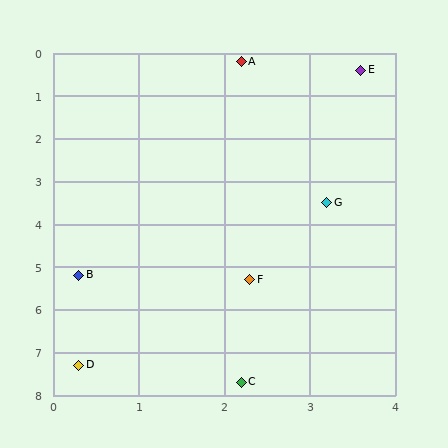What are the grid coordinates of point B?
Point B is at approximately (0.3, 5.2).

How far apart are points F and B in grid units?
Points F and B are about 2.0 grid units apart.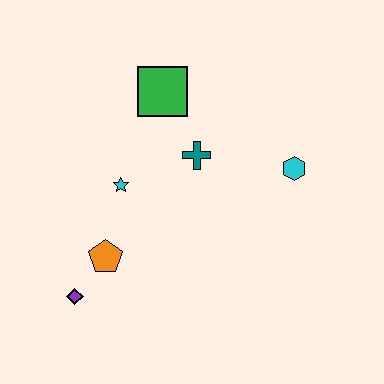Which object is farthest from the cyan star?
The cyan hexagon is farthest from the cyan star.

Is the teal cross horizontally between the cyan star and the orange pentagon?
No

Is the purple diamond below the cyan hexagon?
Yes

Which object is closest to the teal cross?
The green square is closest to the teal cross.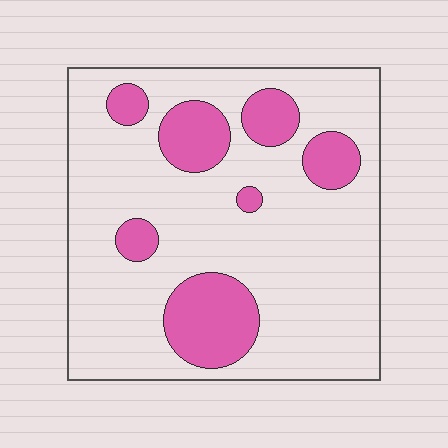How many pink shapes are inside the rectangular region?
7.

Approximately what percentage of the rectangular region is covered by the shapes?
Approximately 20%.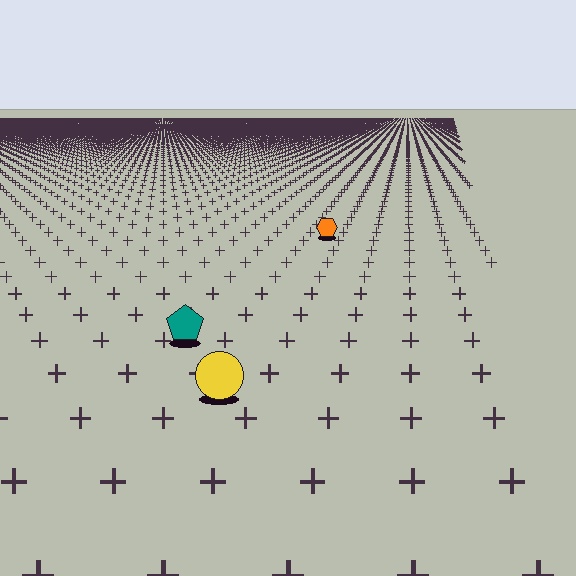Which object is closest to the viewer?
The yellow circle is closest. The texture marks near it are larger and more spread out.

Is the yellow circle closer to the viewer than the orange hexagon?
Yes. The yellow circle is closer — you can tell from the texture gradient: the ground texture is coarser near it.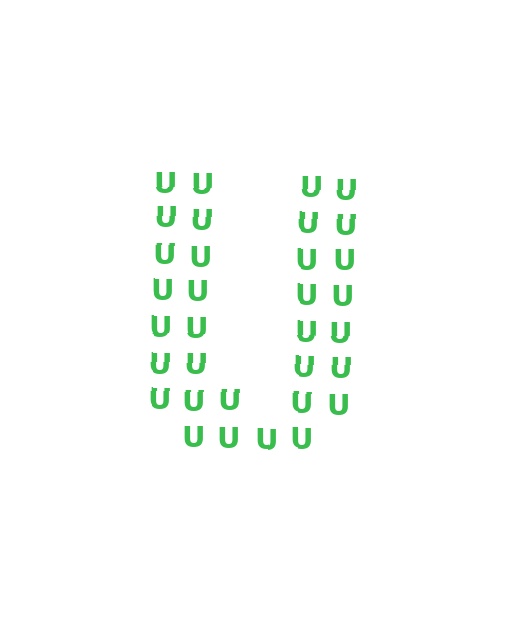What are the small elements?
The small elements are letter U's.